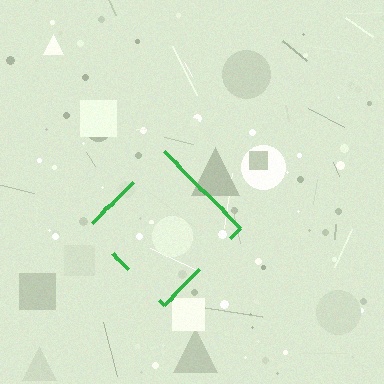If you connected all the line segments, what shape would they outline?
They would outline a diamond.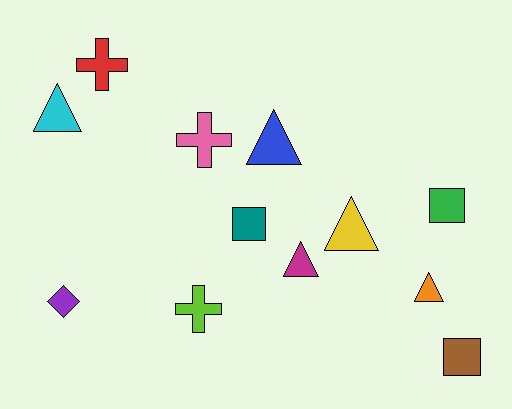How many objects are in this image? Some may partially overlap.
There are 12 objects.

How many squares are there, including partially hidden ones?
There are 3 squares.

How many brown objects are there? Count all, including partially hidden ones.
There is 1 brown object.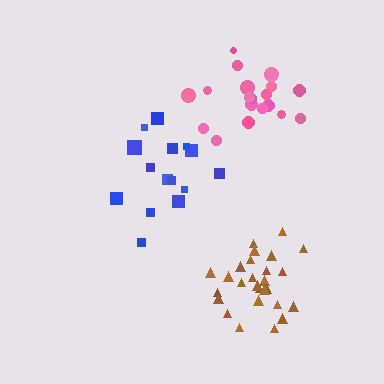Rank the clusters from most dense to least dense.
brown, pink, blue.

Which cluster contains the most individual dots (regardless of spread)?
Brown (28).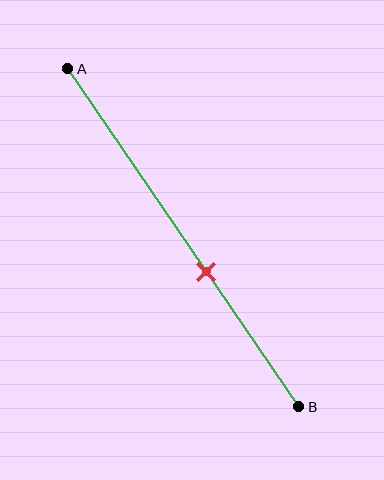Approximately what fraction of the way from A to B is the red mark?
The red mark is approximately 60% of the way from A to B.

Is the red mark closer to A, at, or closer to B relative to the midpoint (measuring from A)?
The red mark is closer to point B than the midpoint of segment AB.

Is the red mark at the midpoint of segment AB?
No, the mark is at about 60% from A, not at the 50% midpoint.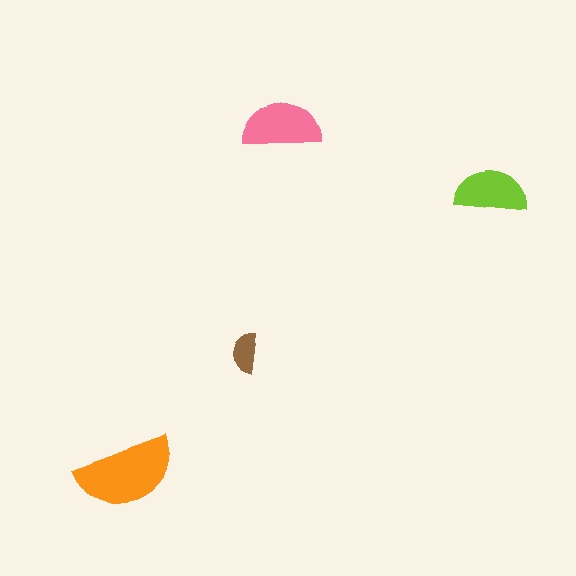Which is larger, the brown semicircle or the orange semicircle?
The orange one.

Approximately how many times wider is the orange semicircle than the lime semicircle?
About 1.5 times wider.